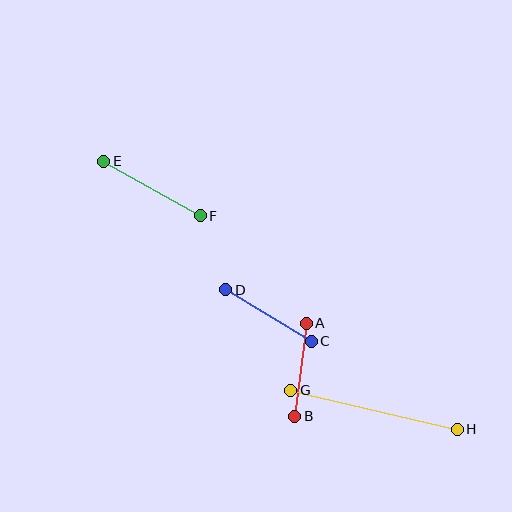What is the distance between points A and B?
The distance is approximately 94 pixels.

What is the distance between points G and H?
The distance is approximately 171 pixels.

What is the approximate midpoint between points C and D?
The midpoint is at approximately (269, 315) pixels.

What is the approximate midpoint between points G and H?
The midpoint is at approximately (374, 410) pixels.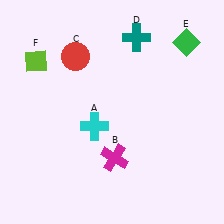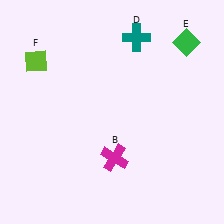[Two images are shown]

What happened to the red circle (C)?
The red circle (C) was removed in Image 2. It was in the top-left area of Image 1.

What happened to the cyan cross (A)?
The cyan cross (A) was removed in Image 2. It was in the bottom-left area of Image 1.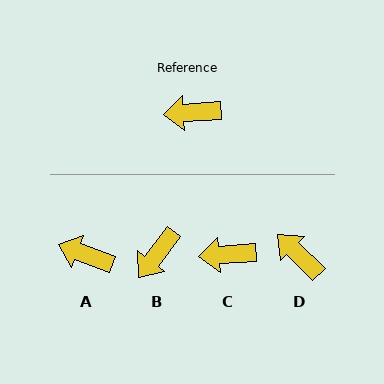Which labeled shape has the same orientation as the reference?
C.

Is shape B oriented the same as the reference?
No, it is off by about 49 degrees.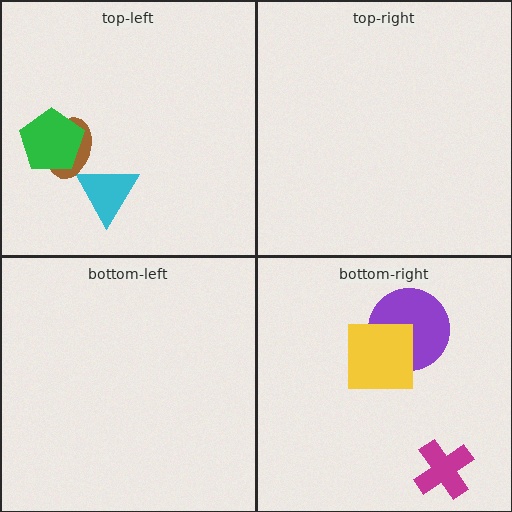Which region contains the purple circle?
The bottom-right region.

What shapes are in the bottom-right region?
The magenta cross, the purple circle, the yellow square.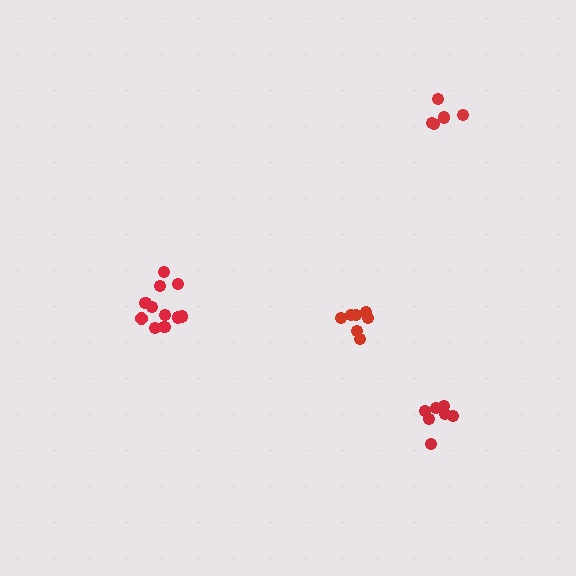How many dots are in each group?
Group 1: 7 dots, Group 2: 7 dots, Group 3: 11 dots, Group 4: 5 dots (30 total).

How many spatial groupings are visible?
There are 4 spatial groupings.